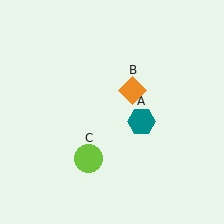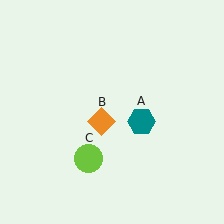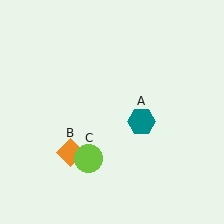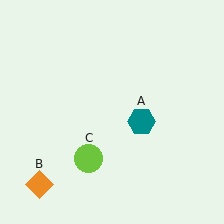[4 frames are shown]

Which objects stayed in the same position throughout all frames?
Teal hexagon (object A) and lime circle (object C) remained stationary.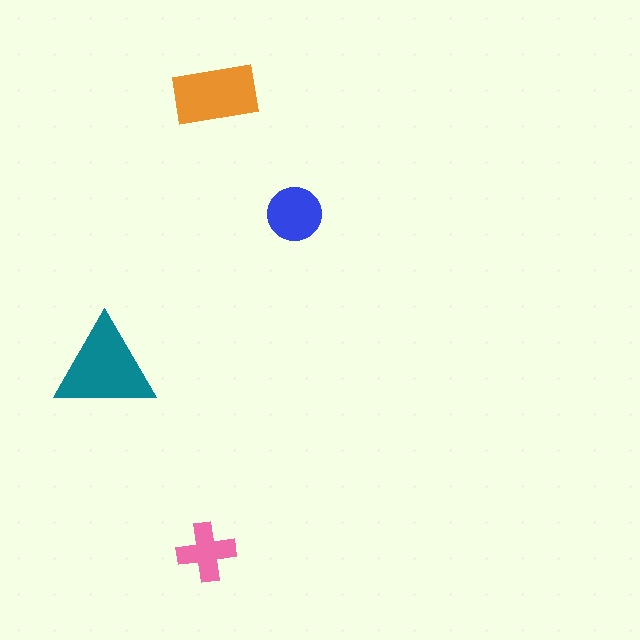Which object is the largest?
The teal triangle.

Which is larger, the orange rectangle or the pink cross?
The orange rectangle.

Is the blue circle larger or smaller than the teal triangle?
Smaller.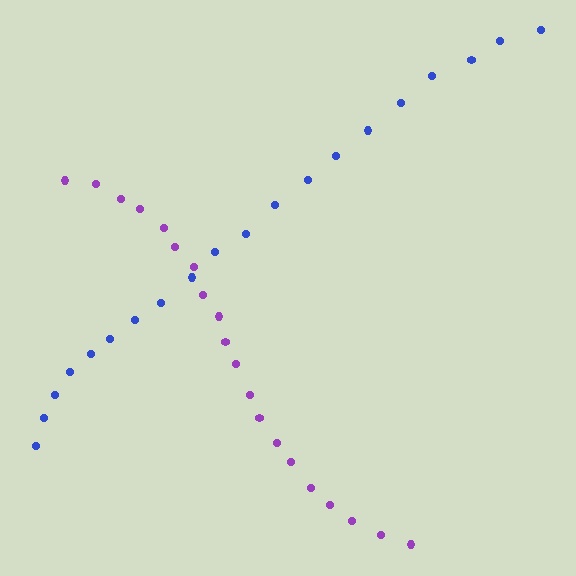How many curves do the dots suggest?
There are 2 distinct paths.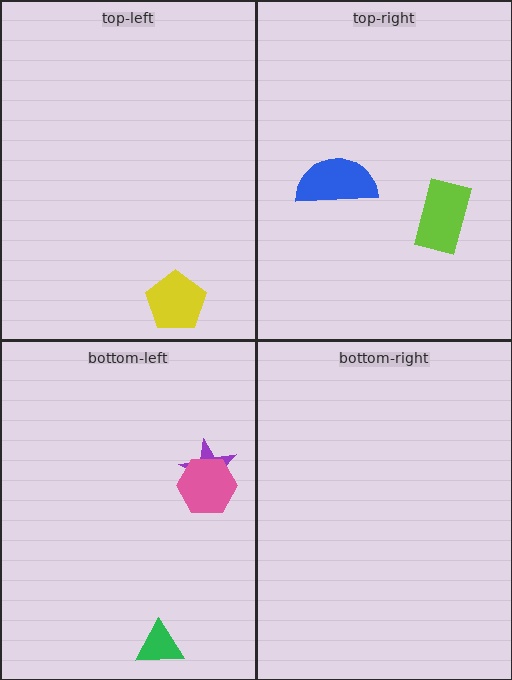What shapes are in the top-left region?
The yellow pentagon.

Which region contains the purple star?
The bottom-left region.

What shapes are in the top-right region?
The lime rectangle, the blue semicircle.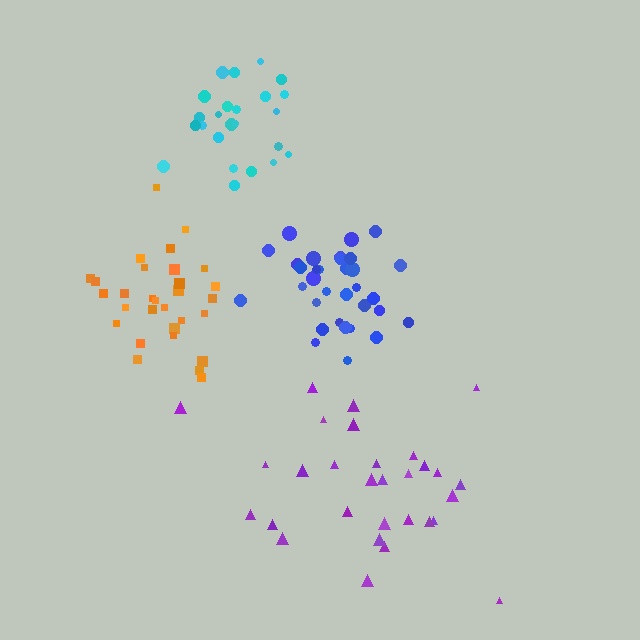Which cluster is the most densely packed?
Blue.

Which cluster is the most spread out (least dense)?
Purple.